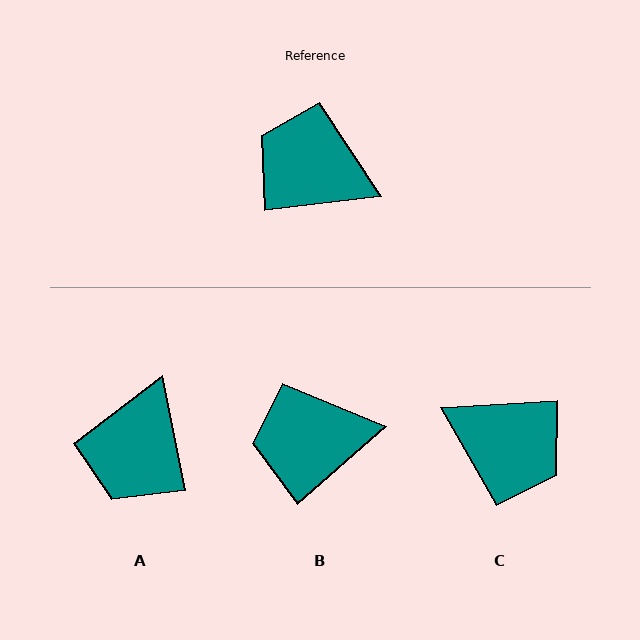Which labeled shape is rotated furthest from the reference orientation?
C, about 177 degrees away.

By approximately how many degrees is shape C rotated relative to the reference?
Approximately 177 degrees counter-clockwise.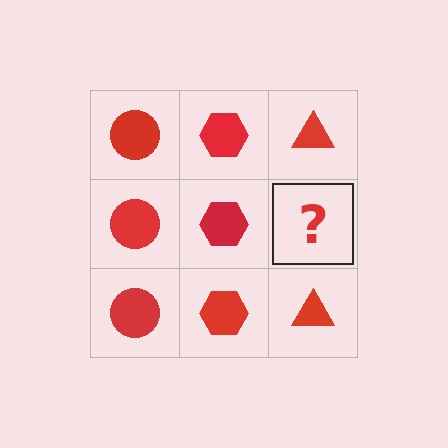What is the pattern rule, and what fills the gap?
The rule is that each column has a consistent shape. The gap should be filled with a red triangle.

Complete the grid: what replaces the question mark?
The question mark should be replaced with a red triangle.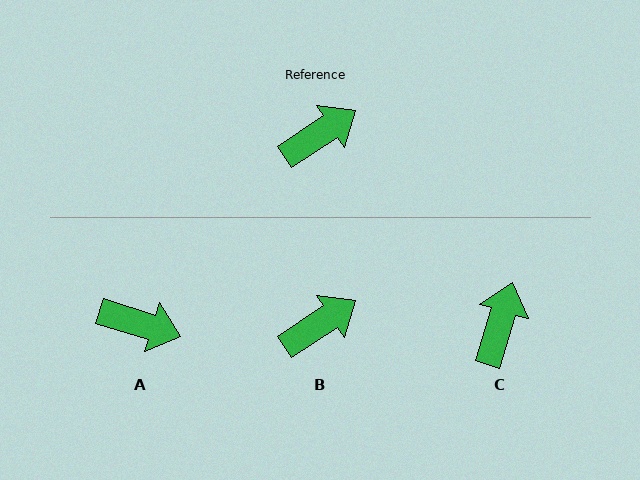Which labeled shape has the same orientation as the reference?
B.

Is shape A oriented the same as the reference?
No, it is off by about 50 degrees.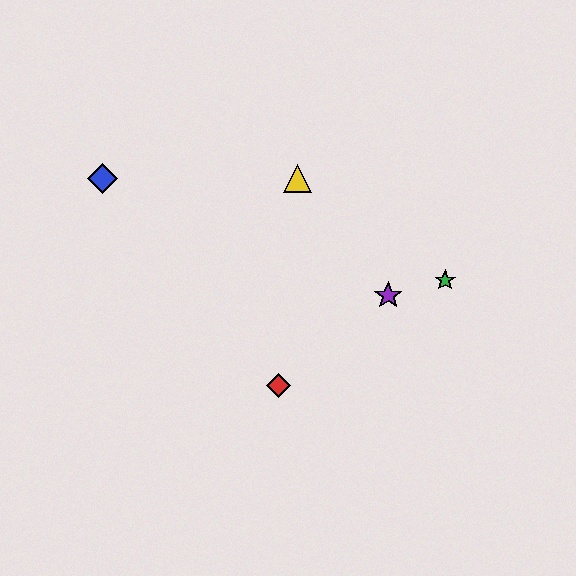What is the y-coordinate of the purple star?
The purple star is at y≈295.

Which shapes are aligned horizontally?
The blue diamond, the yellow triangle are aligned horizontally.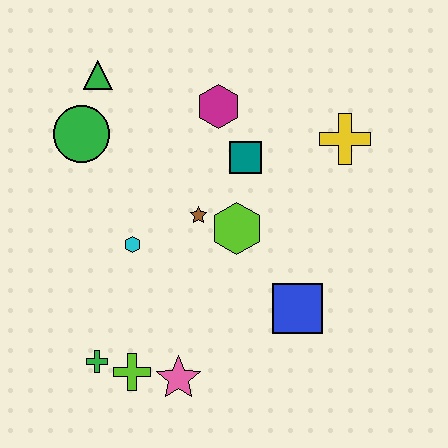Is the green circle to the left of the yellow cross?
Yes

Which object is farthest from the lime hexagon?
The green triangle is farthest from the lime hexagon.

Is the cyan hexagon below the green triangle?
Yes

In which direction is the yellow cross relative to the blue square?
The yellow cross is above the blue square.